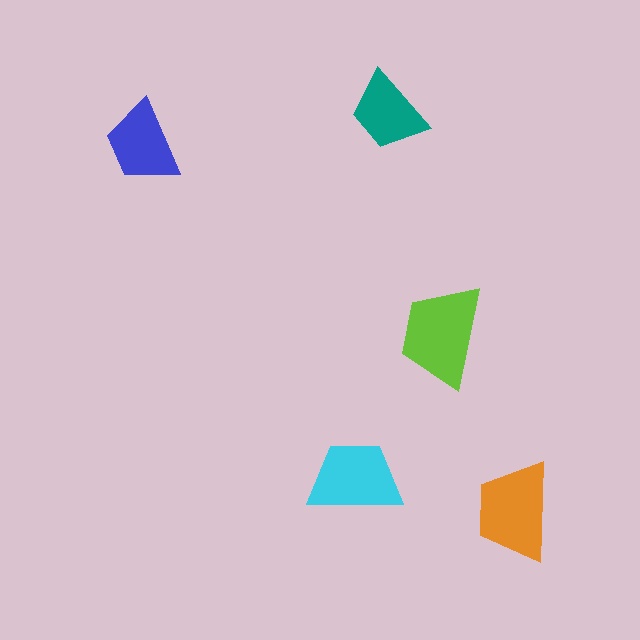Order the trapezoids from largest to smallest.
the lime one, the orange one, the cyan one, the blue one, the teal one.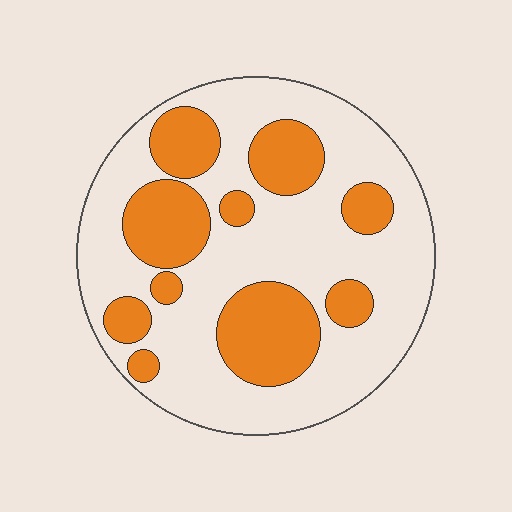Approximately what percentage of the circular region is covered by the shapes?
Approximately 30%.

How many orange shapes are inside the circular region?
10.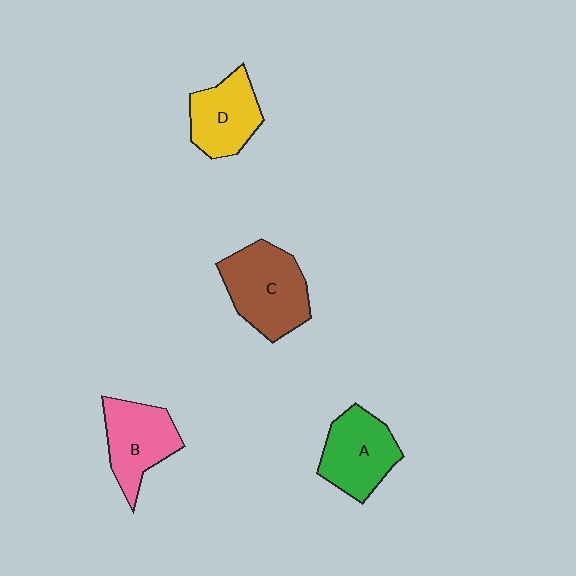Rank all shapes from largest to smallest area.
From largest to smallest: C (brown), A (green), B (pink), D (yellow).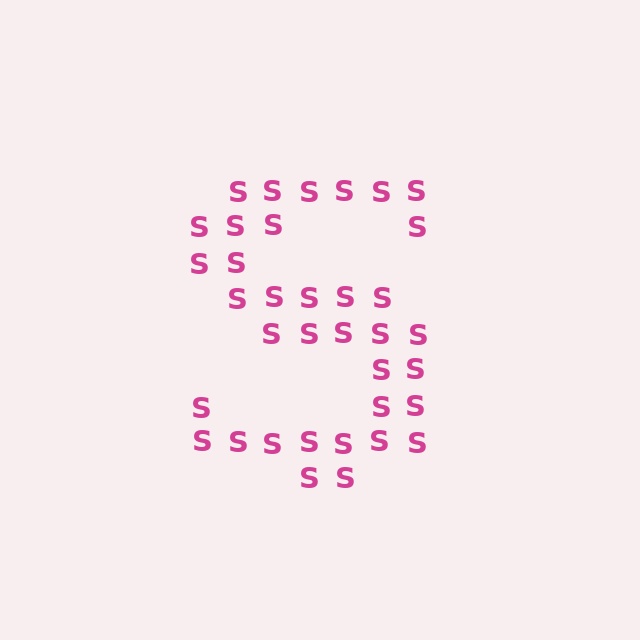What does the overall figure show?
The overall figure shows the letter S.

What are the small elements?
The small elements are letter S's.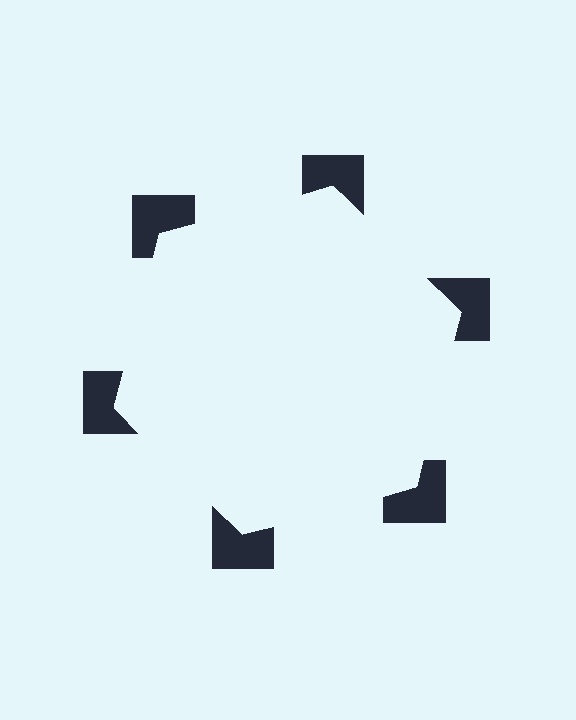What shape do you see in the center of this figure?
An illusory hexagon — its edges are inferred from the aligned wedge cuts in the notched squares, not physically drawn.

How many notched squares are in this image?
There are 6 — one at each vertex of the illusory hexagon.